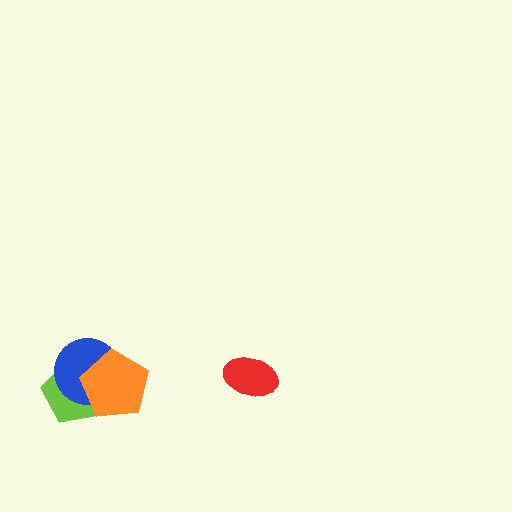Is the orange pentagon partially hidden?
No, no other shape covers it.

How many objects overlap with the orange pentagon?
2 objects overlap with the orange pentagon.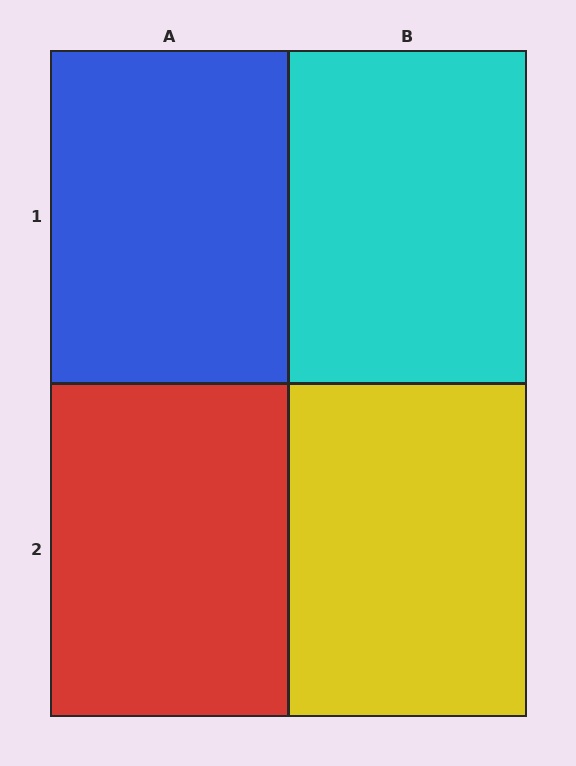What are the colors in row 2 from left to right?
Red, yellow.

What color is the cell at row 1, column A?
Blue.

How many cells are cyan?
1 cell is cyan.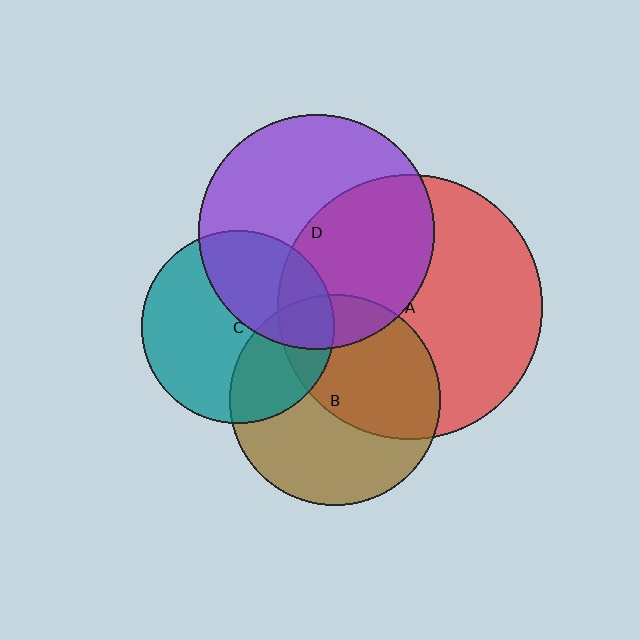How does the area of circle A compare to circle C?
Approximately 1.9 times.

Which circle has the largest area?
Circle A (red).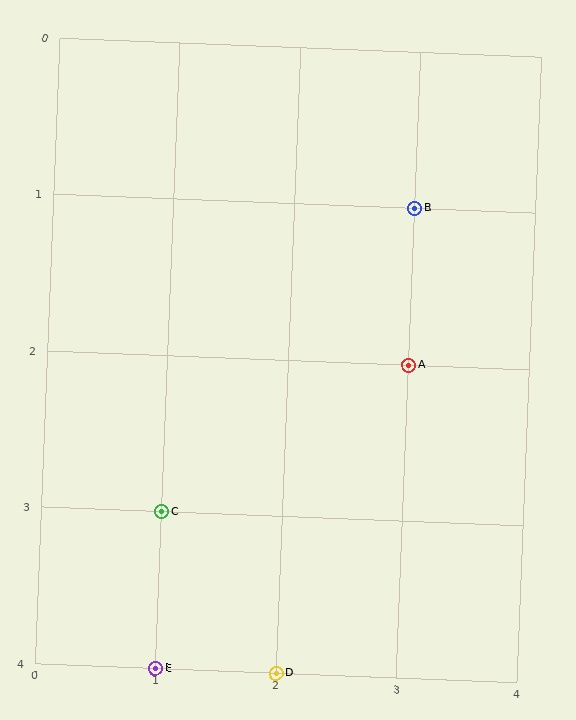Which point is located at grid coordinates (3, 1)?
Point B is at (3, 1).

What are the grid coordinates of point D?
Point D is at grid coordinates (2, 4).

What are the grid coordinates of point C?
Point C is at grid coordinates (1, 3).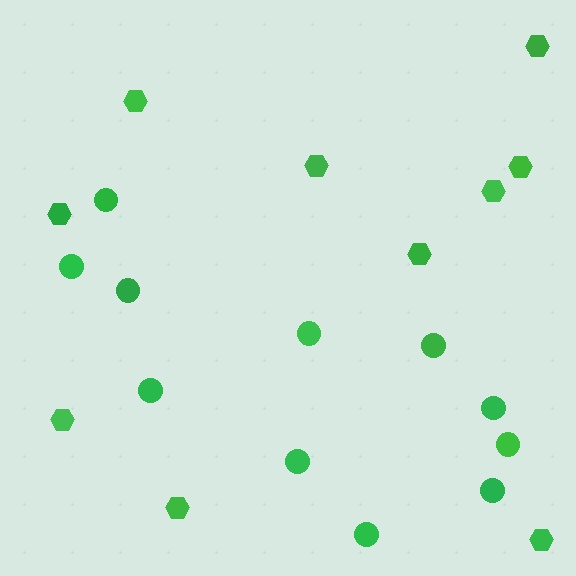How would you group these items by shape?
There are 2 groups: one group of circles (11) and one group of hexagons (10).